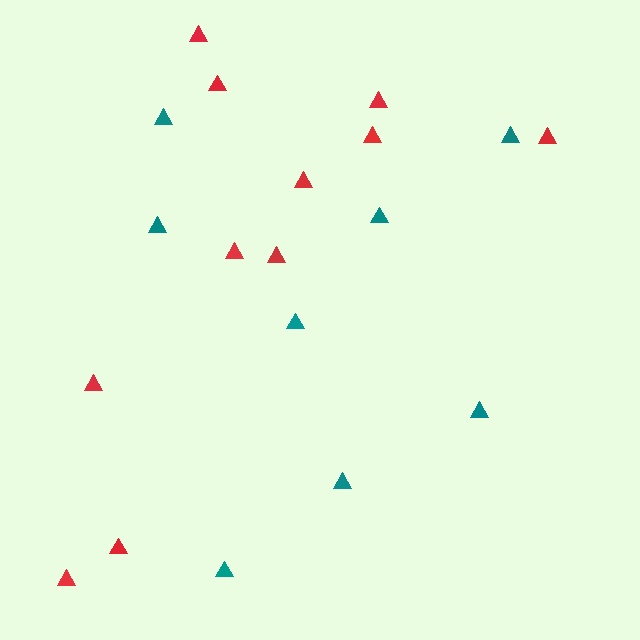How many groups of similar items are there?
There are 2 groups: one group of red triangles (11) and one group of teal triangles (8).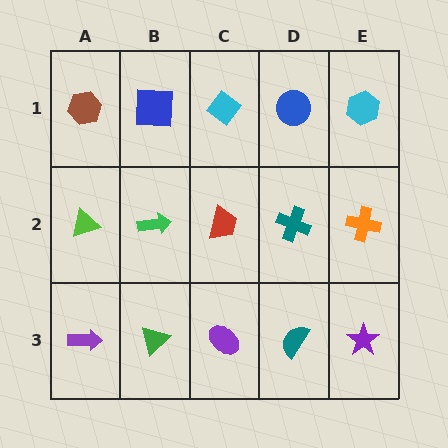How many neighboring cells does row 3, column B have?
3.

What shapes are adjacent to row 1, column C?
A red trapezoid (row 2, column C), a blue square (row 1, column B), a blue circle (row 1, column D).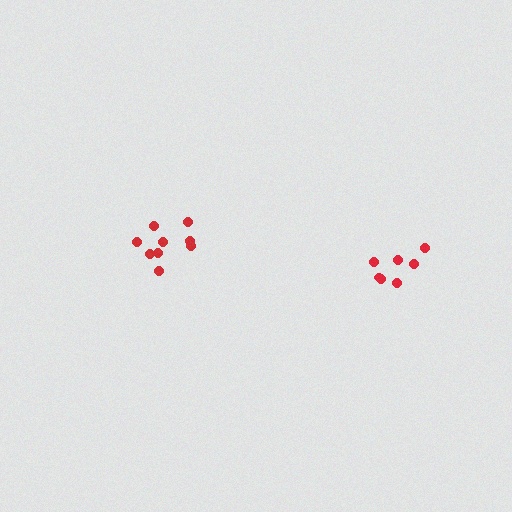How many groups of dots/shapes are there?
There are 2 groups.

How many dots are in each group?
Group 1: 7 dots, Group 2: 9 dots (16 total).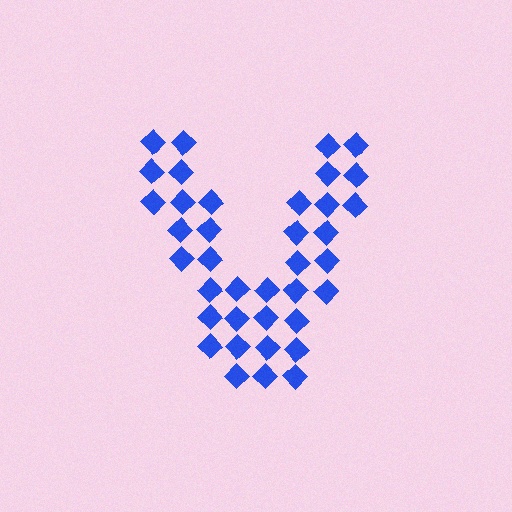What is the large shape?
The large shape is the letter V.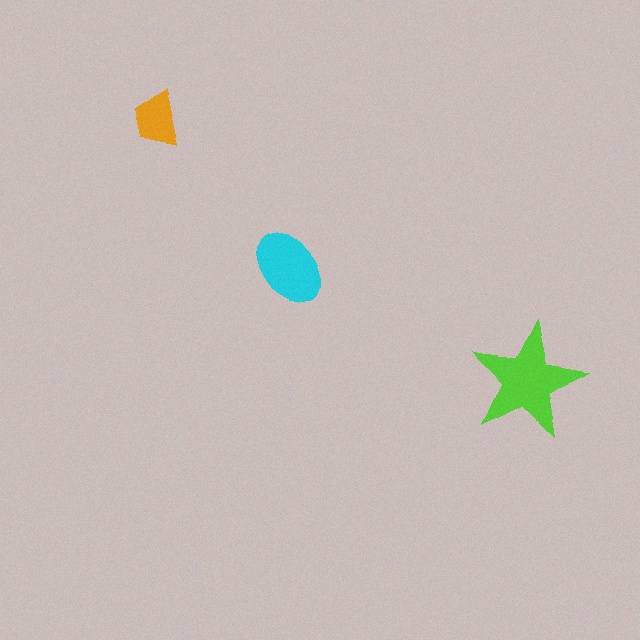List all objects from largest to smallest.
The lime star, the cyan ellipse, the orange trapezoid.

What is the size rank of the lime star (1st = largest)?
1st.